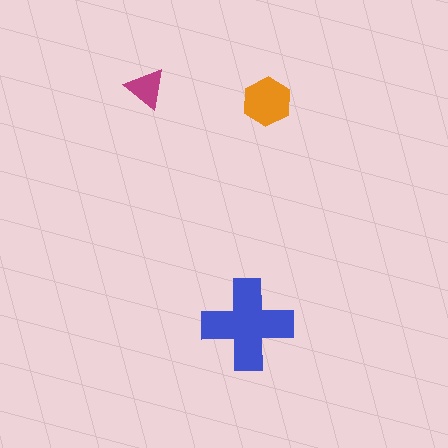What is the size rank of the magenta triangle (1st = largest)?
3rd.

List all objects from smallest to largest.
The magenta triangle, the orange hexagon, the blue cross.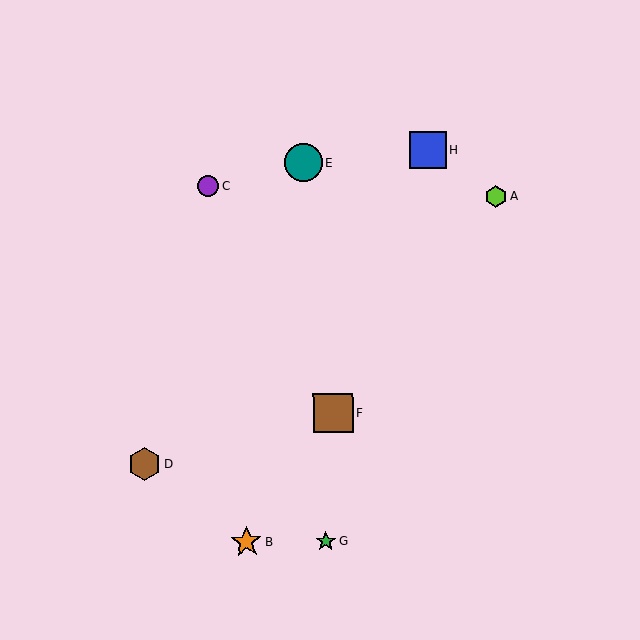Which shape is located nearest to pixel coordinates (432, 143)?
The blue square (labeled H) at (428, 151) is nearest to that location.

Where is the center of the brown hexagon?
The center of the brown hexagon is at (144, 464).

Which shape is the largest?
The brown square (labeled F) is the largest.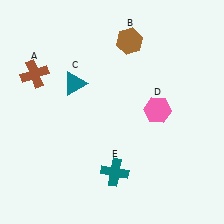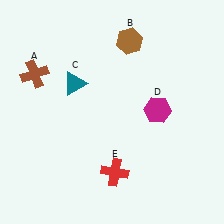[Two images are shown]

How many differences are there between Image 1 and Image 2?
There are 2 differences between the two images.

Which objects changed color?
D changed from pink to magenta. E changed from teal to red.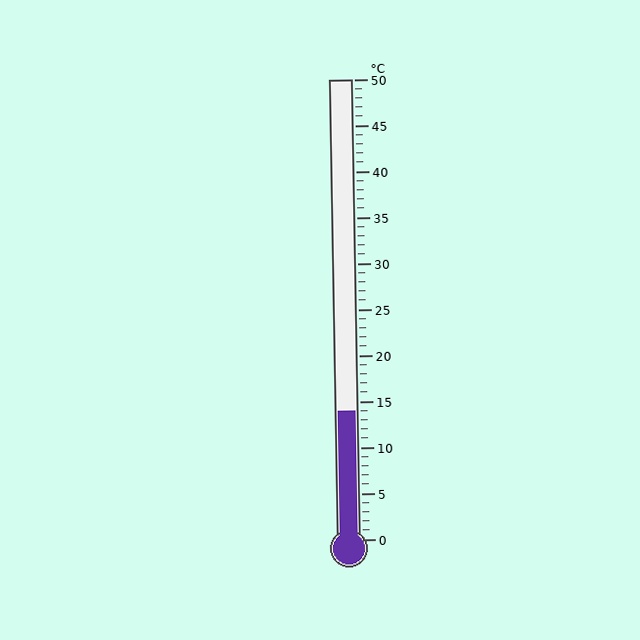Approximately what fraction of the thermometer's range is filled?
The thermometer is filled to approximately 30% of its range.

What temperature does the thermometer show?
The thermometer shows approximately 14°C.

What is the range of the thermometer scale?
The thermometer scale ranges from 0°C to 50°C.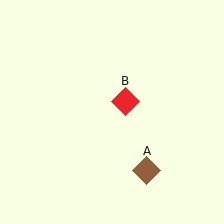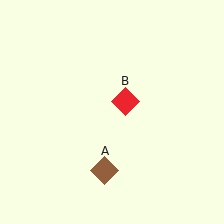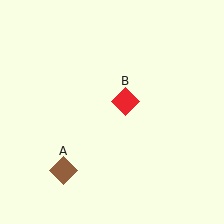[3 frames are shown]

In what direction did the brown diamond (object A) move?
The brown diamond (object A) moved left.